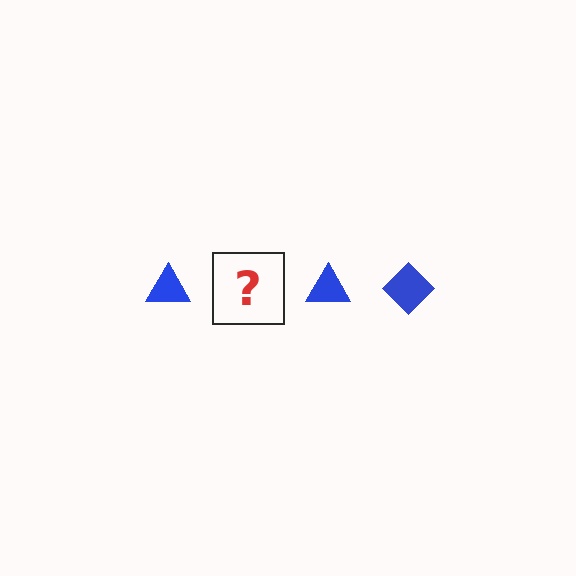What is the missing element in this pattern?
The missing element is a blue diamond.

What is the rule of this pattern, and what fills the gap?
The rule is that the pattern cycles through triangle, diamond shapes in blue. The gap should be filled with a blue diamond.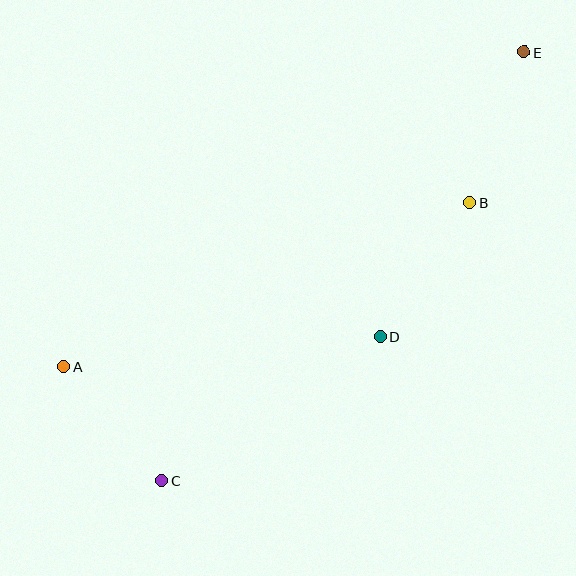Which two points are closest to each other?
Points A and C are closest to each other.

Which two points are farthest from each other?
Points C and E are farthest from each other.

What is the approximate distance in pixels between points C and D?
The distance between C and D is approximately 262 pixels.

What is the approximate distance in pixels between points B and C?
The distance between B and C is approximately 415 pixels.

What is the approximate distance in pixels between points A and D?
The distance between A and D is approximately 318 pixels.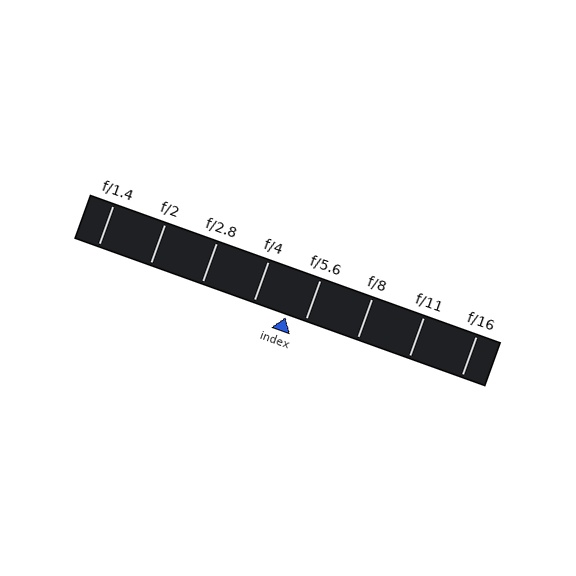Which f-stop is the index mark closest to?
The index mark is closest to f/5.6.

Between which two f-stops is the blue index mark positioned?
The index mark is between f/4 and f/5.6.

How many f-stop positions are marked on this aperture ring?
There are 8 f-stop positions marked.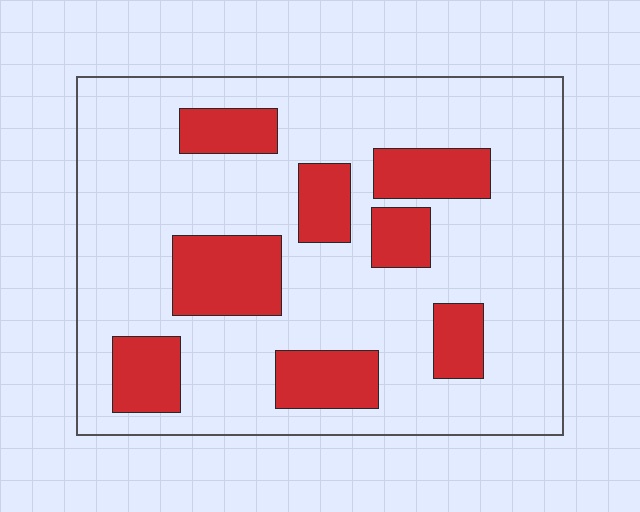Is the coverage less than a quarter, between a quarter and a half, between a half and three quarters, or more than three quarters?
Less than a quarter.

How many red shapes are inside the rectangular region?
8.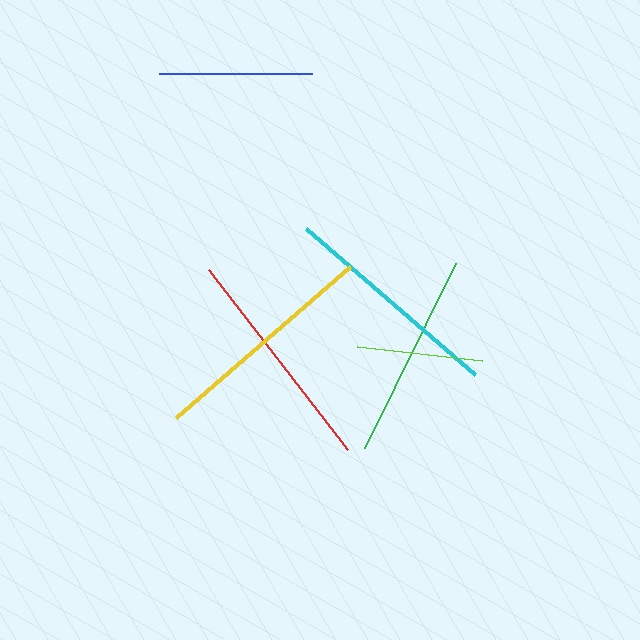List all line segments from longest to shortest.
From longest to shortest: yellow, red, cyan, green, blue, lime.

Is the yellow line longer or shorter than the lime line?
The yellow line is longer than the lime line.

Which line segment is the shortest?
The lime line is the shortest at approximately 126 pixels.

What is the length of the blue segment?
The blue segment is approximately 153 pixels long.